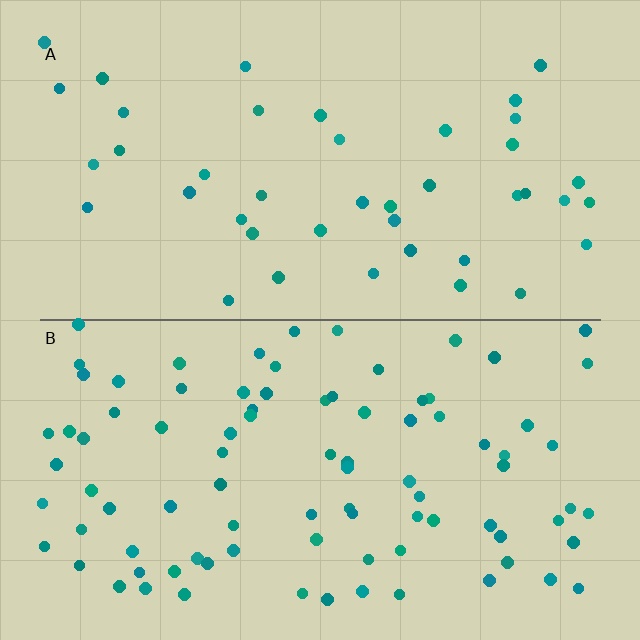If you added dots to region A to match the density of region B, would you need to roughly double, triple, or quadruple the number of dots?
Approximately double.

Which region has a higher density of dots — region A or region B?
B (the bottom).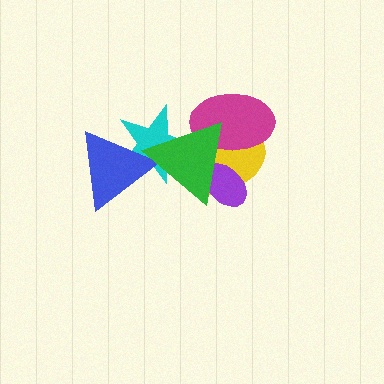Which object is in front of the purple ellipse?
The green triangle is in front of the purple ellipse.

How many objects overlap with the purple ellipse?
2 objects overlap with the purple ellipse.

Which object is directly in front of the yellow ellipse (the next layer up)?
The cyan star is directly in front of the yellow ellipse.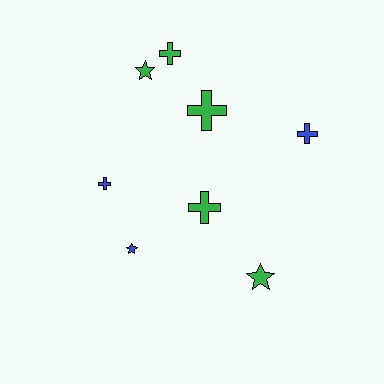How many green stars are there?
There are 2 green stars.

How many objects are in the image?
There are 8 objects.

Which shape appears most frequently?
Cross, with 5 objects.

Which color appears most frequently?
Green, with 5 objects.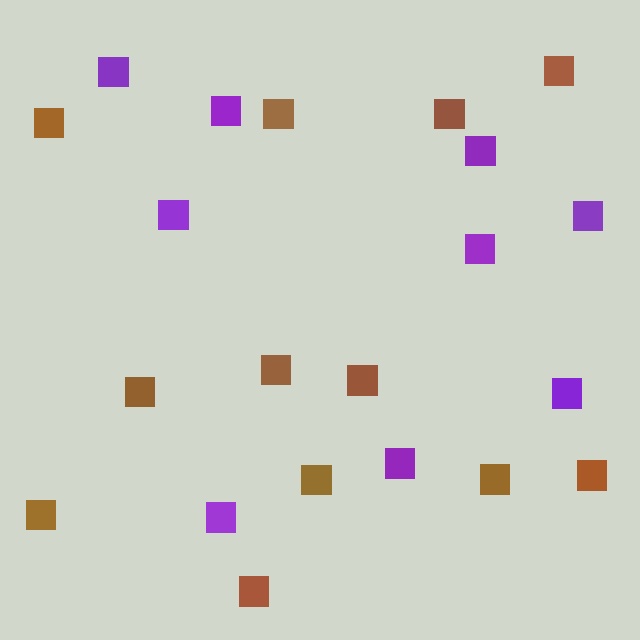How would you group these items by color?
There are 2 groups: one group of brown squares (12) and one group of purple squares (9).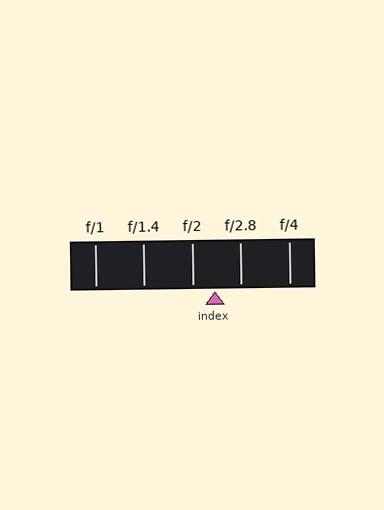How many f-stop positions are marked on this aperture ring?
There are 5 f-stop positions marked.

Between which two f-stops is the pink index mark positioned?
The index mark is between f/2 and f/2.8.